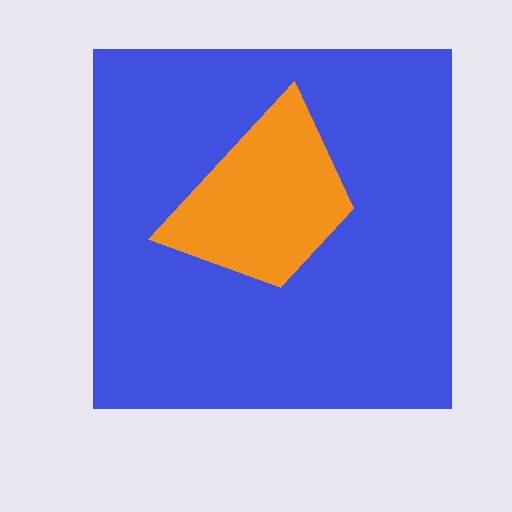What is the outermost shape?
The blue square.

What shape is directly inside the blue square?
The orange trapezoid.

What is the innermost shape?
The orange trapezoid.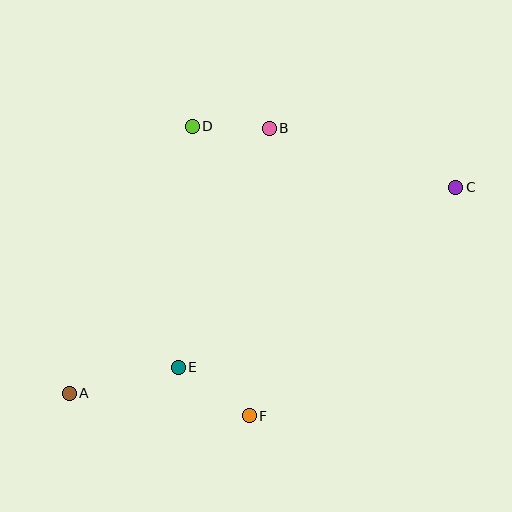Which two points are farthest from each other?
Points A and C are farthest from each other.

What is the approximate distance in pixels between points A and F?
The distance between A and F is approximately 181 pixels.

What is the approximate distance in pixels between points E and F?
The distance between E and F is approximately 86 pixels.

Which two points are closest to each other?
Points B and D are closest to each other.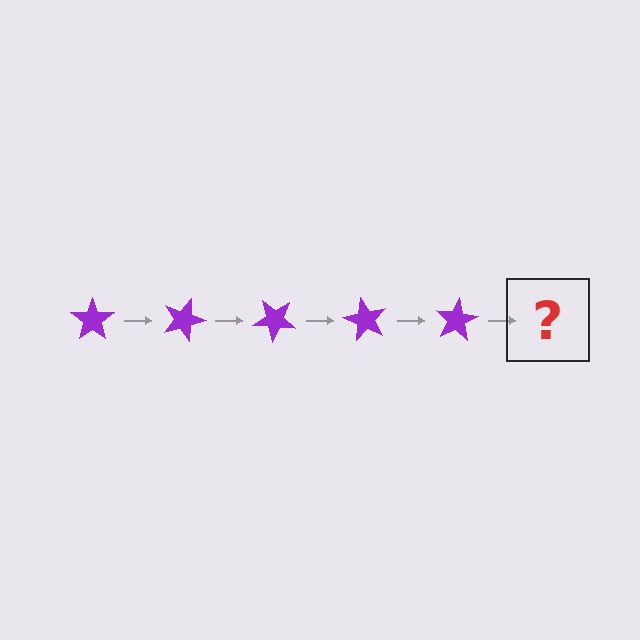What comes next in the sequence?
The next element should be a purple star rotated 100 degrees.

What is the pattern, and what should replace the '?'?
The pattern is that the star rotates 20 degrees each step. The '?' should be a purple star rotated 100 degrees.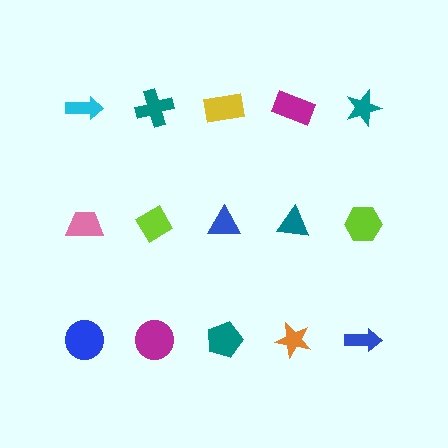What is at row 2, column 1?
A pink trapezoid.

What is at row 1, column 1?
A cyan arrow.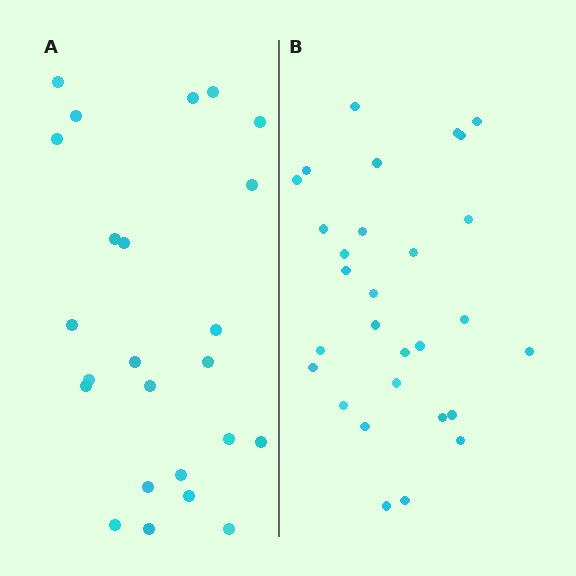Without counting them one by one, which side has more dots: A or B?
Region B (the right region) has more dots.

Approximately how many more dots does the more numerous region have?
Region B has about 5 more dots than region A.